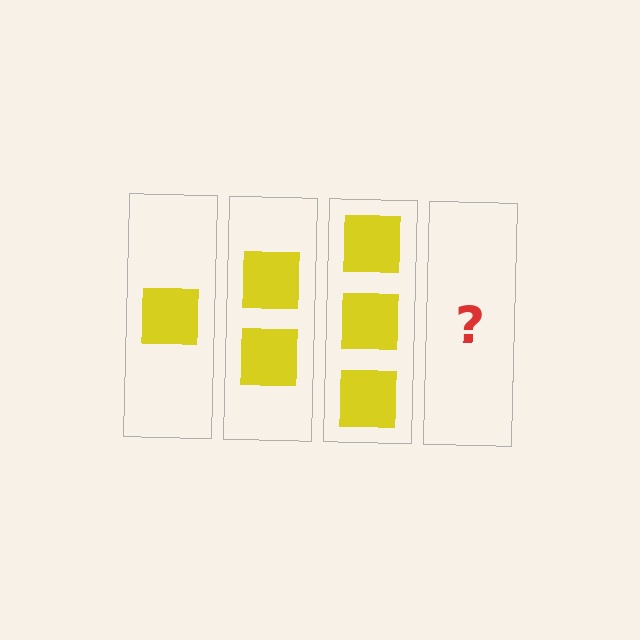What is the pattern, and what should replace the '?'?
The pattern is that each step adds one more square. The '?' should be 4 squares.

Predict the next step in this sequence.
The next step is 4 squares.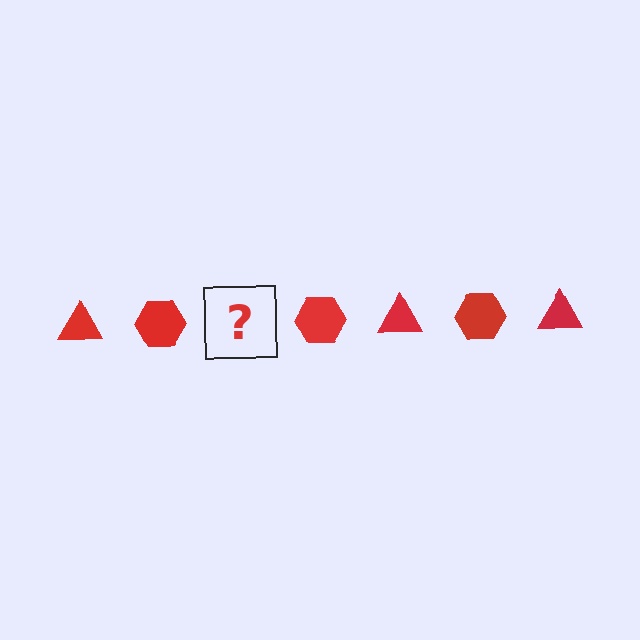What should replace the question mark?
The question mark should be replaced with a red triangle.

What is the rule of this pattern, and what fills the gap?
The rule is that the pattern cycles through triangle, hexagon shapes in red. The gap should be filled with a red triangle.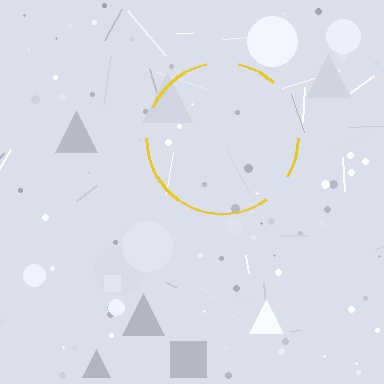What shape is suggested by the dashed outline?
The dashed outline suggests a circle.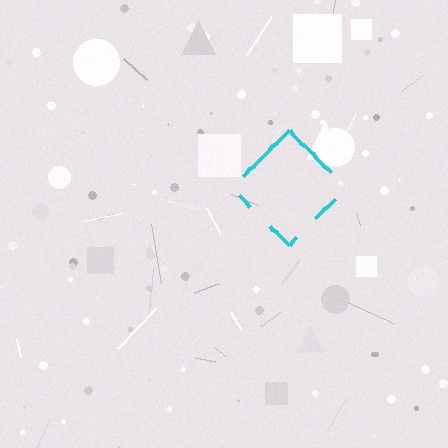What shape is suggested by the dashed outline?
The dashed outline suggests a diamond.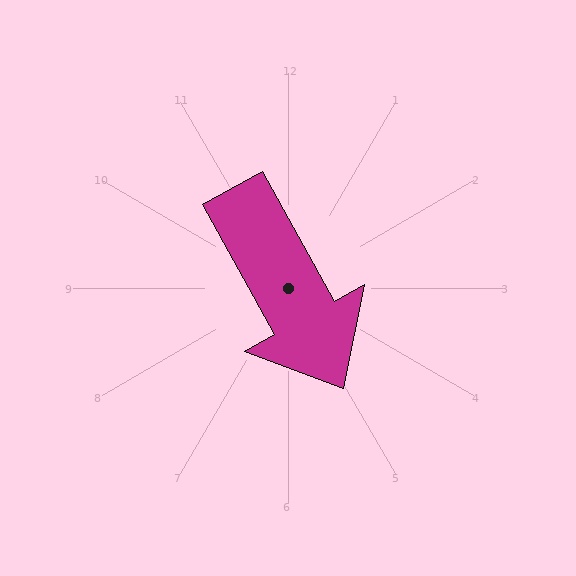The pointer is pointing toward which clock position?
Roughly 5 o'clock.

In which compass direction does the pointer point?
Southeast.